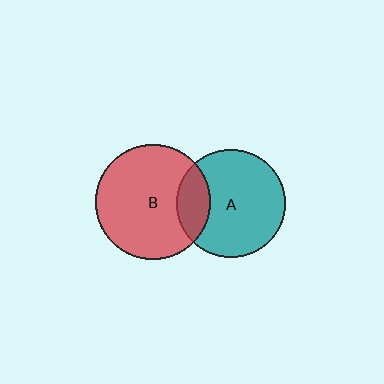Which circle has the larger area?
Circle B (red).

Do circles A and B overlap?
Yes.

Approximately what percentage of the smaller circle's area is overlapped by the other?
Approximately 20%.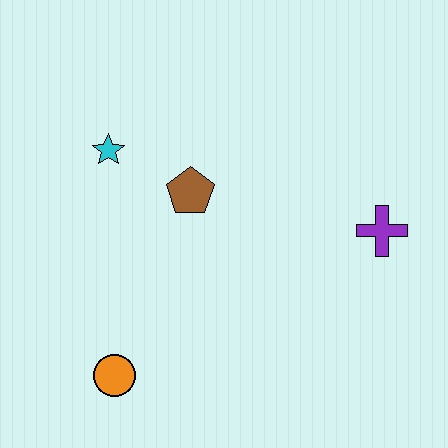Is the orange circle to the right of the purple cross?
No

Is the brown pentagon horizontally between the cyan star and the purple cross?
Yes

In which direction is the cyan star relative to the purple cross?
The cyan star is to the left of the purple cross.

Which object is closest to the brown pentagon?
The cyan star is closest to the brown pentagon.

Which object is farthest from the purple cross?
The orange circle is farthest from the purple cross.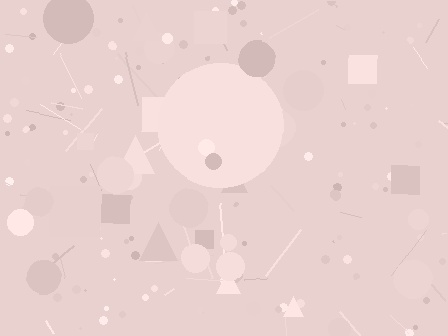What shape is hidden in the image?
A circle is hidden in the image.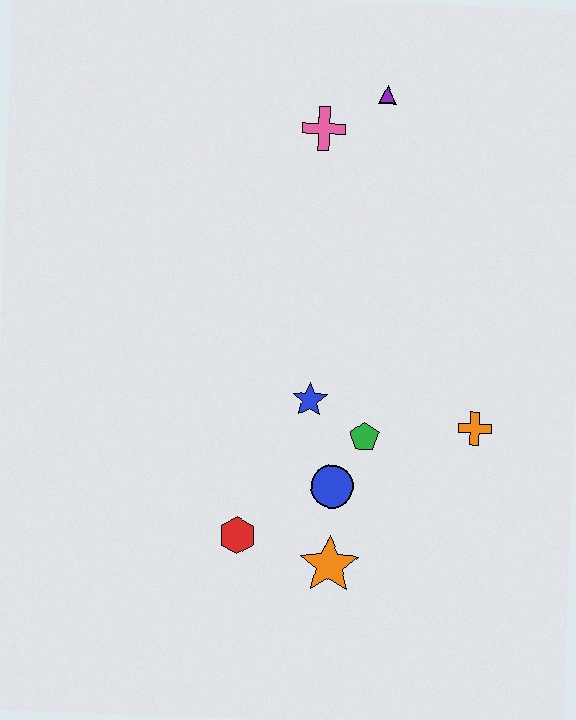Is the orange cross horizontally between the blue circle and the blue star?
No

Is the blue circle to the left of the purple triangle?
Yes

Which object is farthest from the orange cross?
The purple triangle is farthest from the orange cross.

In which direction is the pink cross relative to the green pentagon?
The pink cross is above the green pentagon.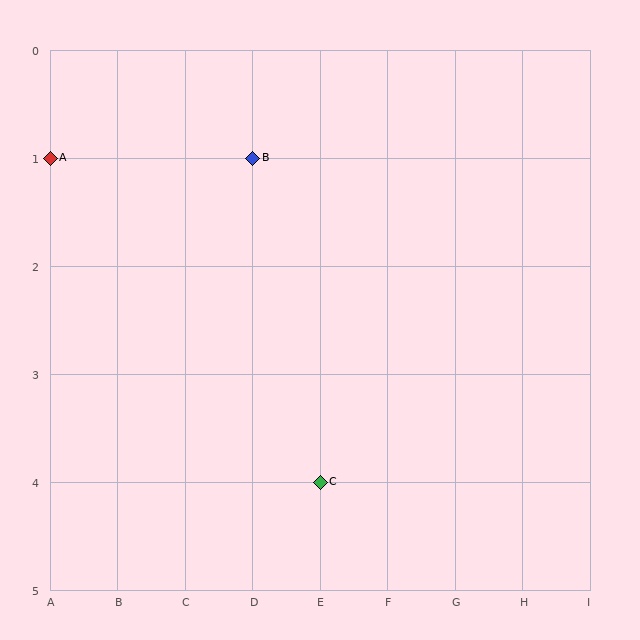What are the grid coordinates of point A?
Point A is at grid coordinates (A, 1).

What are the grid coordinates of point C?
Point C is at grid coordinates (E, 4).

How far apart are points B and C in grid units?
Points B and C are 1 column and 3 rows apart (about 3.2 grid units diagonally).